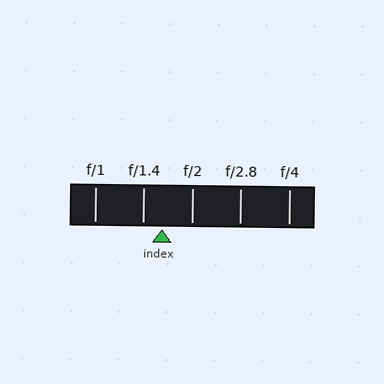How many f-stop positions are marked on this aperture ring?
There are 5 f-stop positions marked.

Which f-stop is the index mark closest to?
The index mark is closest to f/1.4.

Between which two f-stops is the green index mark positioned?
The index mark is between f/1.4 and f/2.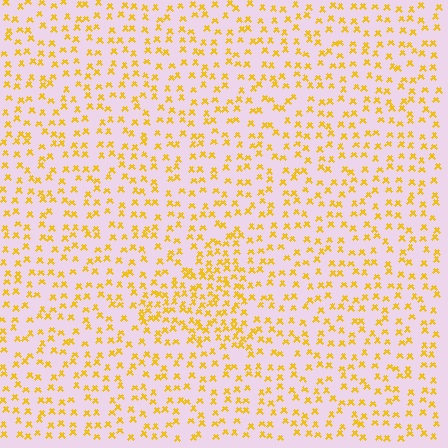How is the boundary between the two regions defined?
The boundary is defined by a change in element density (approximately 1.8x ratio). All elements are the same color, size, and shape.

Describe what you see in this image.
The image contains small yellow elements arranged at two different densities. A triangle-shaped region is visible where the elements are more densely packed than the surrounding area.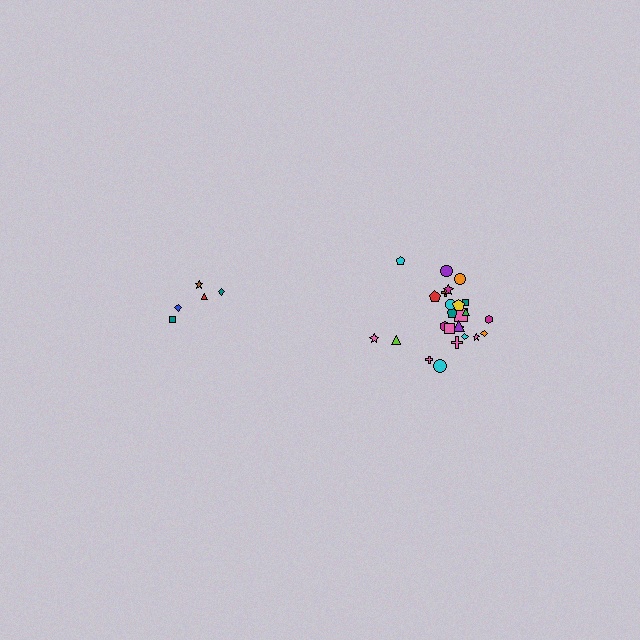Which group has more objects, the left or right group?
The right group.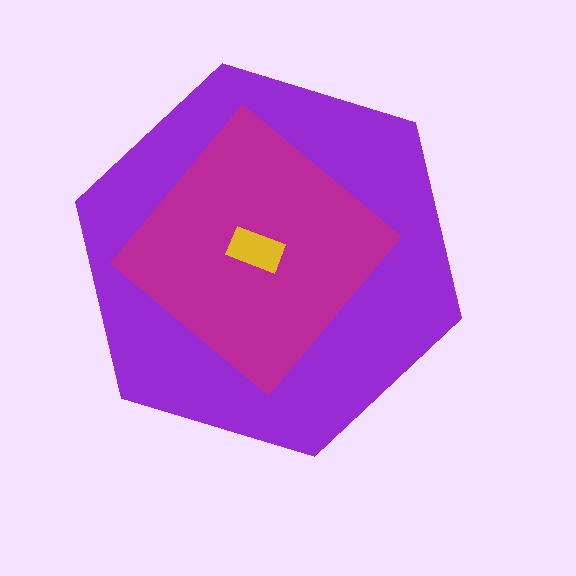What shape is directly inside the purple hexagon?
The magenta diamond.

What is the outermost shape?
The purple hexagon.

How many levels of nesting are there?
3.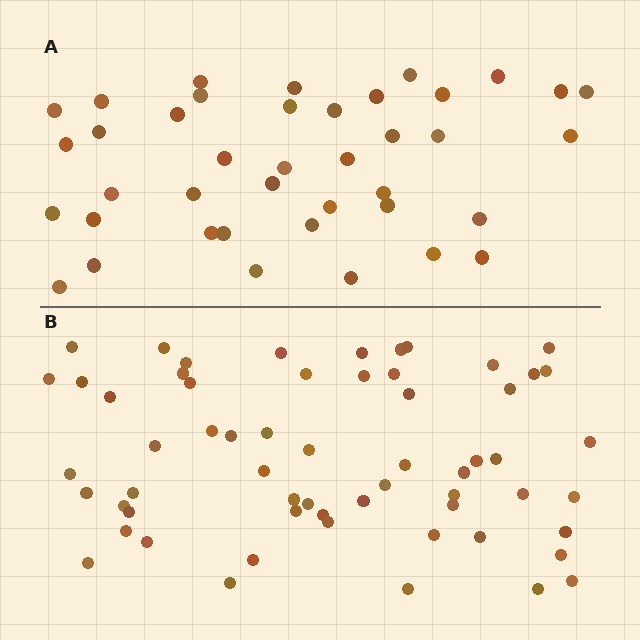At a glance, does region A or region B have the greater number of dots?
Region B (the bottom region) has more dots.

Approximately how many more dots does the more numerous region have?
Region B has approximately 20 more dots than region A.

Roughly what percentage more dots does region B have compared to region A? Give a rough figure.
About 50% more.